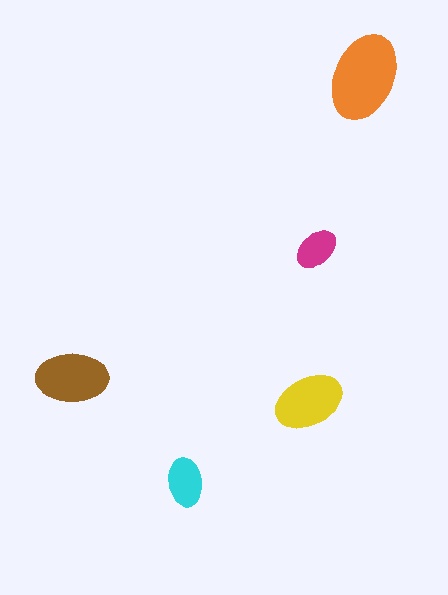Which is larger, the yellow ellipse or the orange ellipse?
The orange one.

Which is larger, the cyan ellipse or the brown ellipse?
The brown one.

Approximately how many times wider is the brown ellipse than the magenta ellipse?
About 1.5 times wider.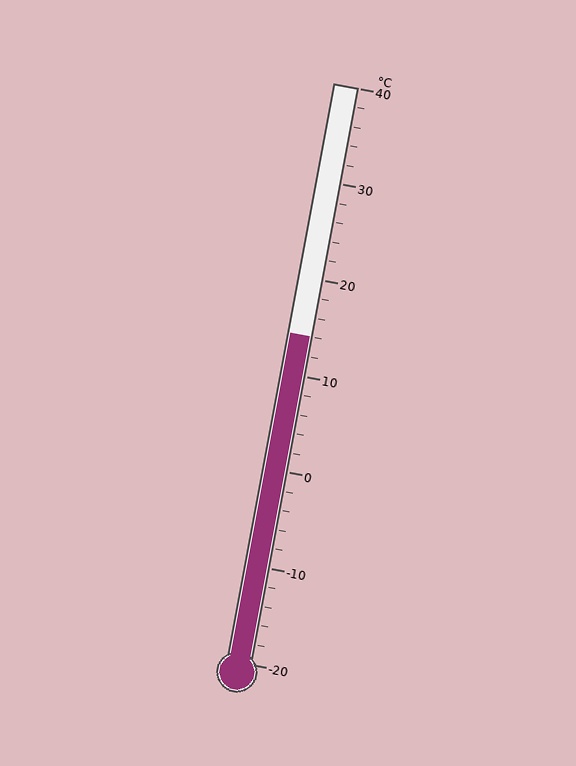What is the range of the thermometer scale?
The thermometer scale ranges from -20°C to 40°C.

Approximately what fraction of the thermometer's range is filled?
The thermometer is filled to approximately 55% of its range.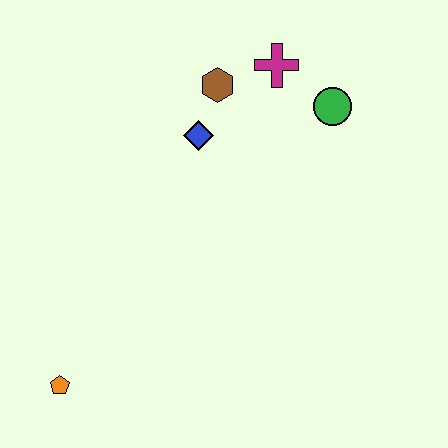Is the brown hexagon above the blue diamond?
Yes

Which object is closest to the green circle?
The magenta cross is closest to the green circle.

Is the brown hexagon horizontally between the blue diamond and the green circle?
Yes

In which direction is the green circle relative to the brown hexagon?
The green circle is to the right of the brown hexagon.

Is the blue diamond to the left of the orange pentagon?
No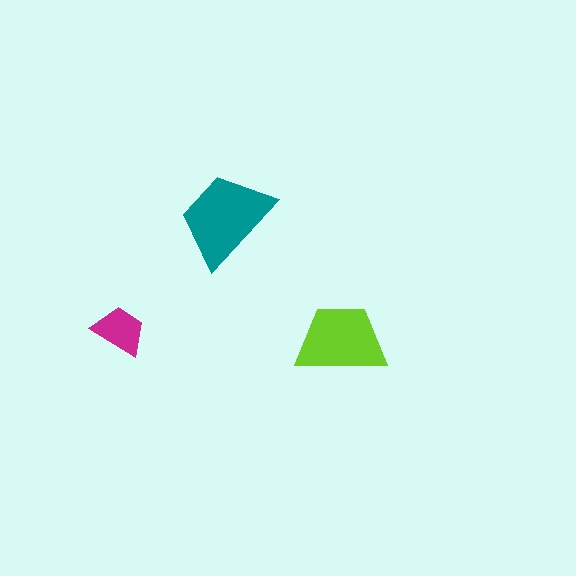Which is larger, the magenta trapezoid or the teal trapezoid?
The teal one.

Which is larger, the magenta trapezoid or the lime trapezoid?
The lime one.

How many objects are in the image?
There are 3 objects in the image.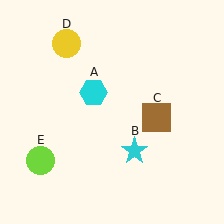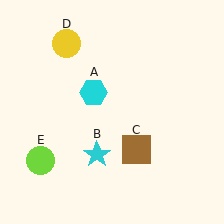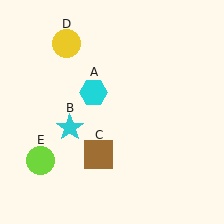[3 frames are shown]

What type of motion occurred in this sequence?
The cyan star (object B), brown square (object C) rotated clockwise around the center of the scene.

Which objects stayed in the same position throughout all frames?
Cyan hexagon (object A) and yellow circle (object D) and lime circle (object E) remained stationary.